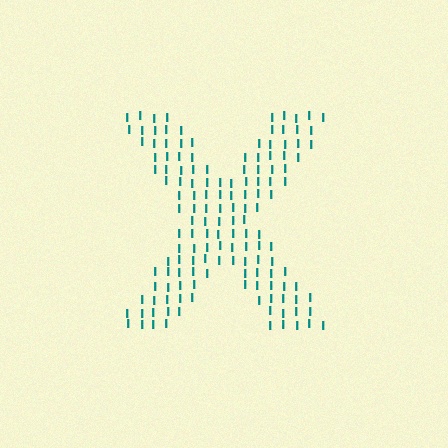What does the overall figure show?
The overall figure shows the letter X.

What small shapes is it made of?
It is made of small letter I's.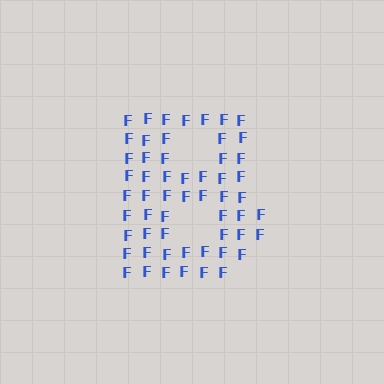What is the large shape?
The large shape is the letter B.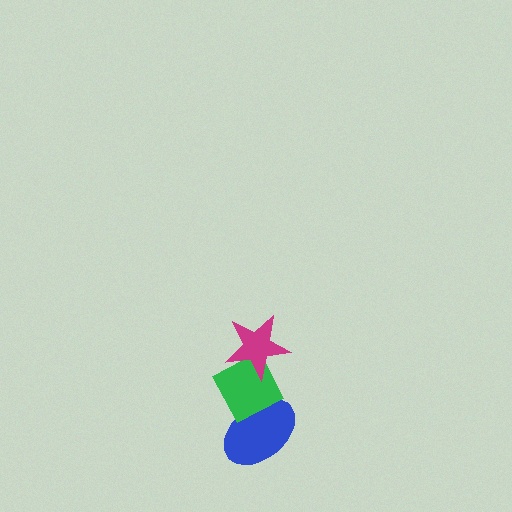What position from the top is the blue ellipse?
The blue ellipse is 3rd from the top.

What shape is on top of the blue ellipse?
The green diamond is on top of the blue ellipse.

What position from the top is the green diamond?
The green diamond is 2nd from the top.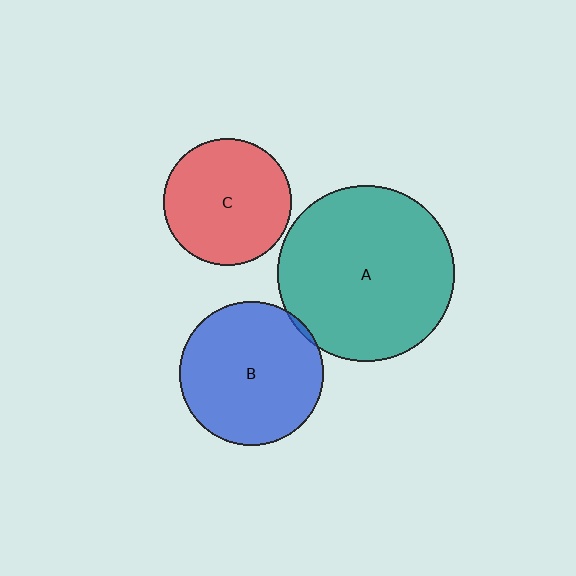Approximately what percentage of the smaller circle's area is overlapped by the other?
Approximately 5%.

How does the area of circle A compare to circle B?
Approximately 1.5 times.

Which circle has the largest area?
Circle A (teal).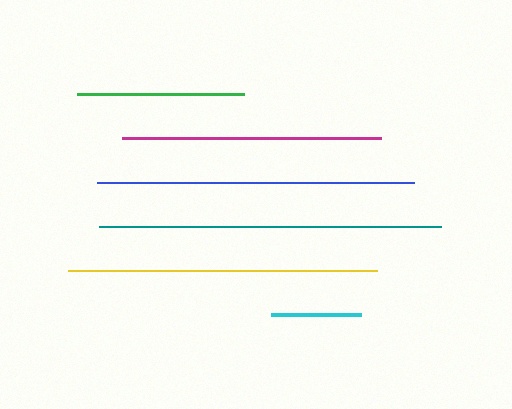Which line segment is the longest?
The teal line is the longest at approximately 342 pixels.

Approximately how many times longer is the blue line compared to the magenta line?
The blue line is approximately 1.2 times the length of the magenta line.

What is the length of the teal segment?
The teal segment is approximately 342 pixels long.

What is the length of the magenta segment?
The magenta segment is approximately 259 pixels long.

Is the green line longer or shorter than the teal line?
The teal line is longer than the green line.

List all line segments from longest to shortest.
From longest to shortest: teal, blue, yellow, magenta, green, cyan.